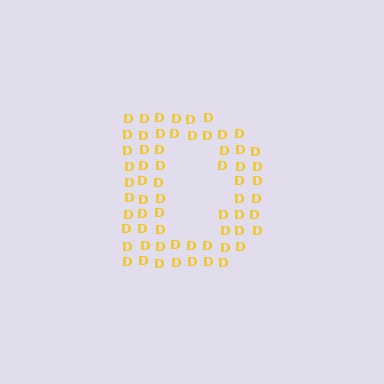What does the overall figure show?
The overall figure shows the letter D.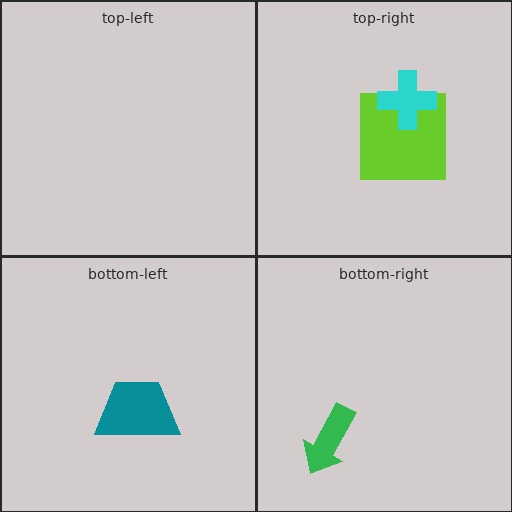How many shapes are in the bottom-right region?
1.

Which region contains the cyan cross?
The top-right region.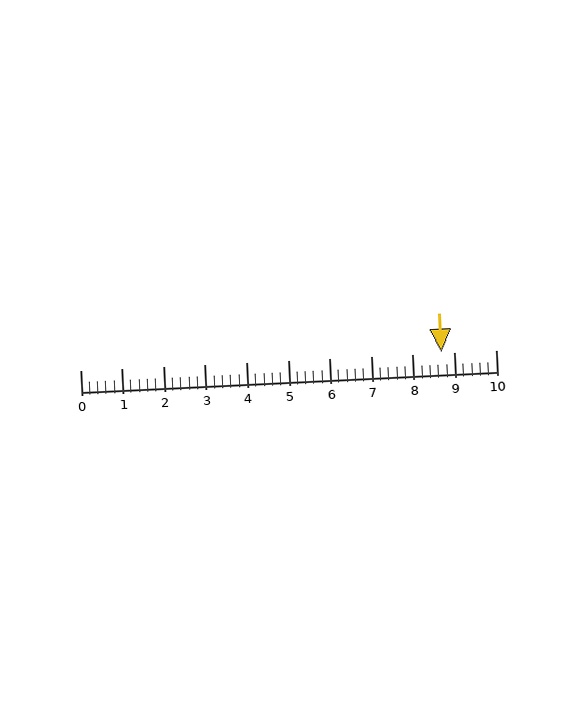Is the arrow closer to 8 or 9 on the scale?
The arrow is closer to 9.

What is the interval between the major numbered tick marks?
The major tick marks are spaced 1 units apart.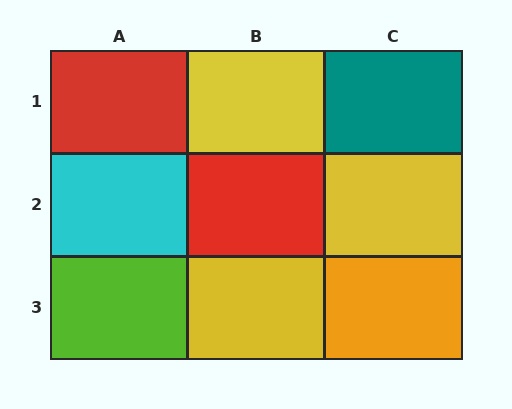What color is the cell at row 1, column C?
Teal.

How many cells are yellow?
3 cells are yellow.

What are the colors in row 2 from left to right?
Cyan, red, yellow.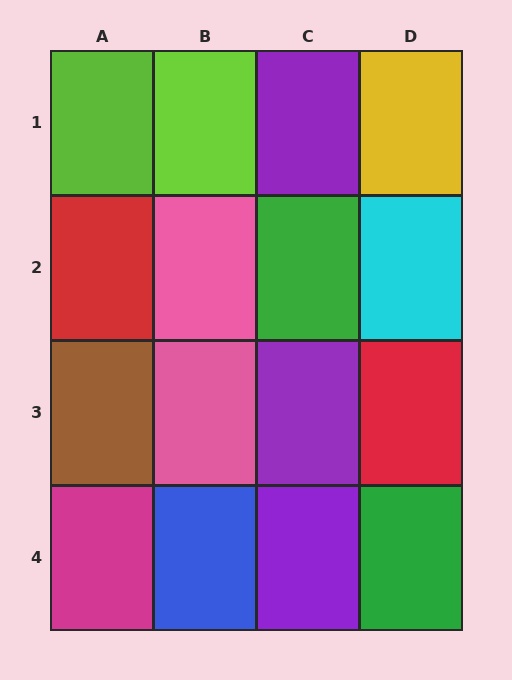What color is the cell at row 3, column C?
Purple.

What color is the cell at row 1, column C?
Purple.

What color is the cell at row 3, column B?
Pink.